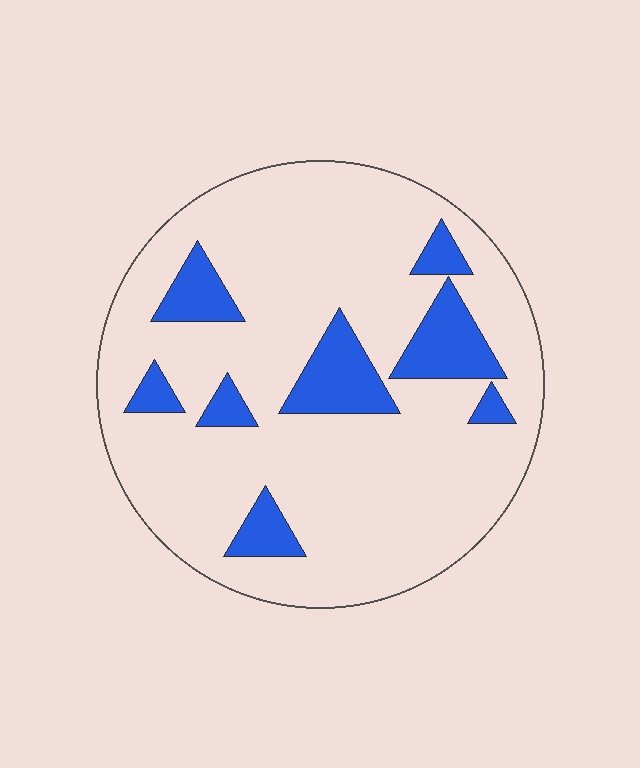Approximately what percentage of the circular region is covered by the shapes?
Approximately 15%.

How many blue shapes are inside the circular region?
8.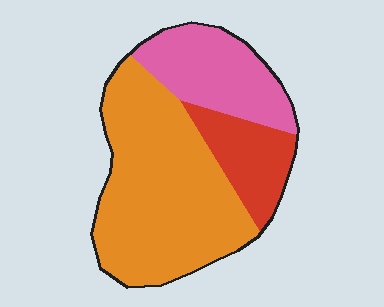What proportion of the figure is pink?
Pink covers roughly 25% of the figure.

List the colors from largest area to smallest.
From largest to smallest: orange, pink, red.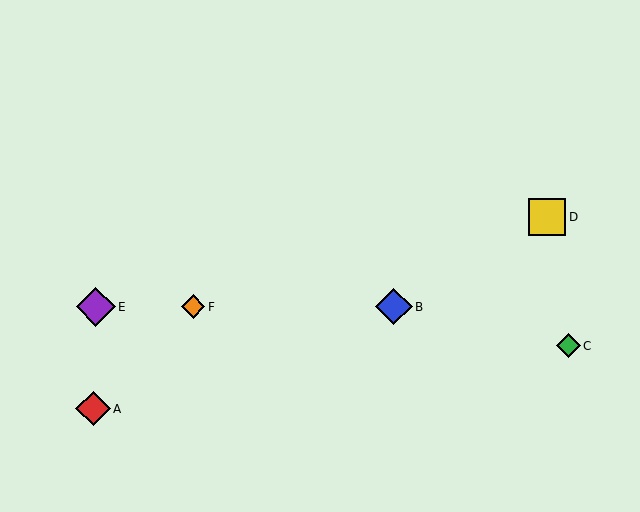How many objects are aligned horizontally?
3 objects (B, E, F) are aligned horizontally.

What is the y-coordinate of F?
Object F is at y≈307.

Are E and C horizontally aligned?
No, E is at y≈307 and C is at y≈346.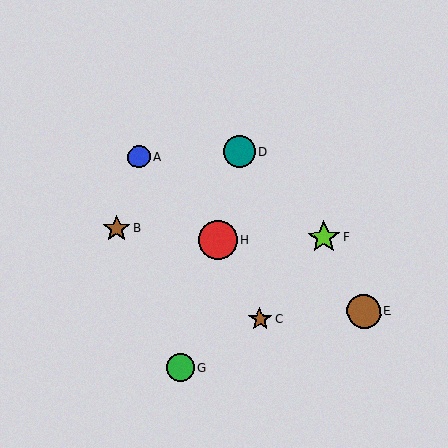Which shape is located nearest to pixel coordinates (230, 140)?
The teal circle (labeled D) at (239, 152) is nearest to that location.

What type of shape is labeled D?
Shape D is a teal circle.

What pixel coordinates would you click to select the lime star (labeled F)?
Click at (324, 238) to select the lime star F.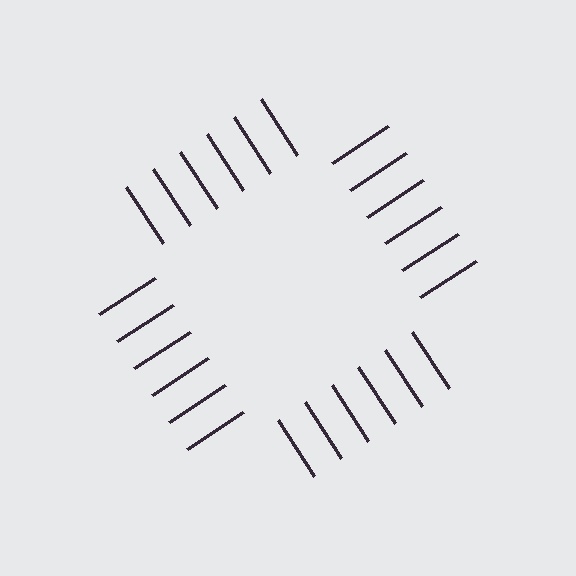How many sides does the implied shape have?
4 sides — the line-ends trace a square.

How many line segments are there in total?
24 — 6 along each of the 4 edges.